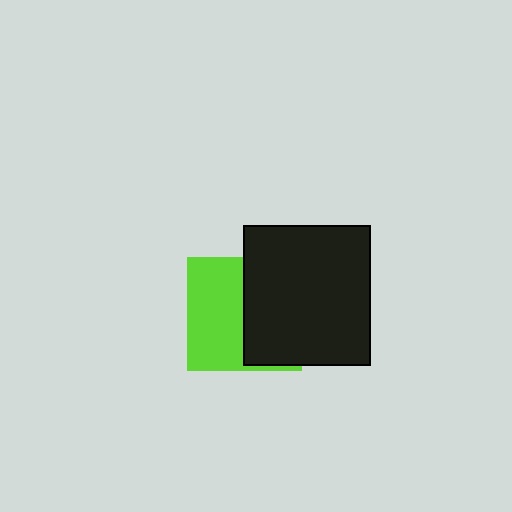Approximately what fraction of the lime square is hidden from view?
Roughly 48% of the lime square is hidden behind the black rectangle.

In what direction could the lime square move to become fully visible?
The lime square could move left. That would shift it out from behind the black rectangle entirely.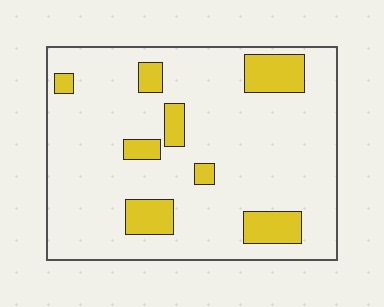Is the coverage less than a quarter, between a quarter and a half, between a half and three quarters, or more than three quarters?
Less than a quarter.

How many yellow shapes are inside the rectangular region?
8.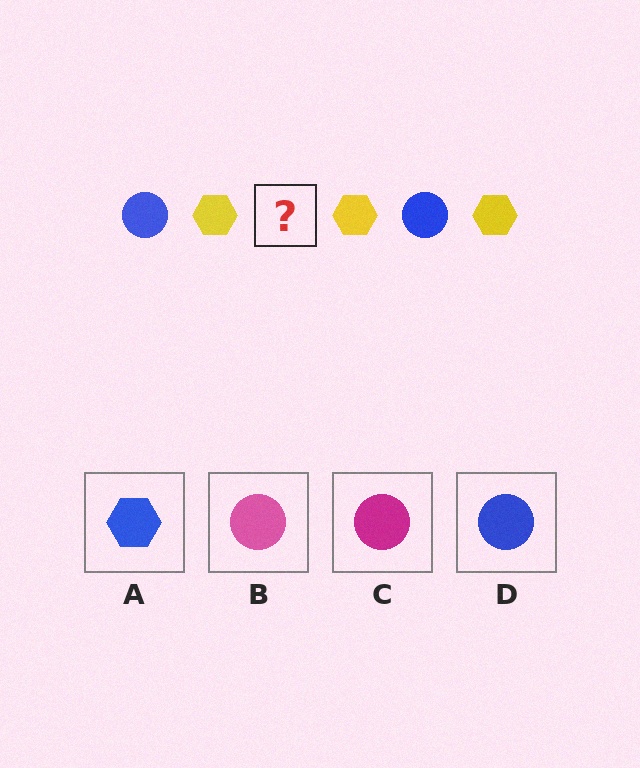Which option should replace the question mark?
Option D.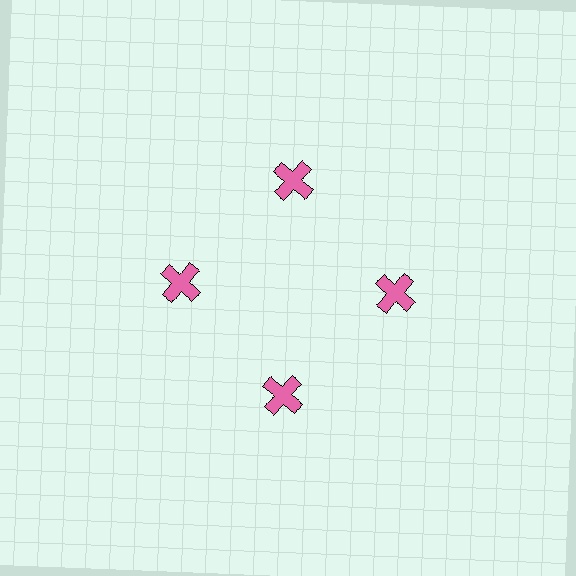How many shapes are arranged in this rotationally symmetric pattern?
There are 4 shapes, arranged in 4 groups of 1.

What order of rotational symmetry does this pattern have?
This pattern has 4-fold rotational symmetry.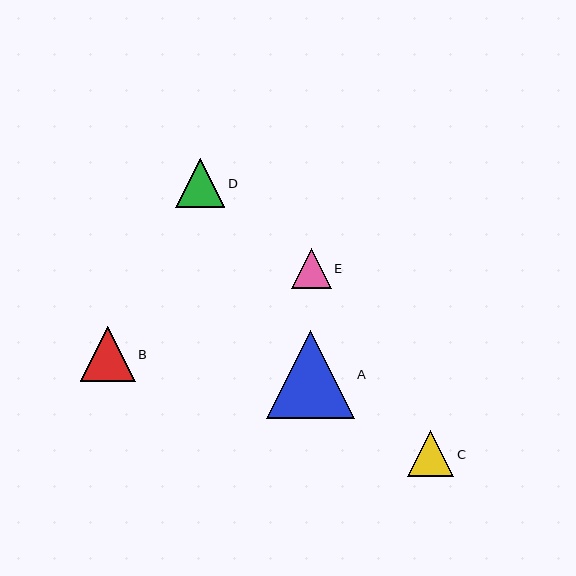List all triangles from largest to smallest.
From largest to smallest: A, B, D, C, E.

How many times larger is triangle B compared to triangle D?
Triangle B is approximately 1.1 times the size of triangle D.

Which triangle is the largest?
Triangle A is the largest with a size of approximately 88 pixels.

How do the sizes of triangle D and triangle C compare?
Triangle D and triangle C are approximately the same size.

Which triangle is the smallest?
Triangle E is the smallest with a size of approximately 40 pixels.